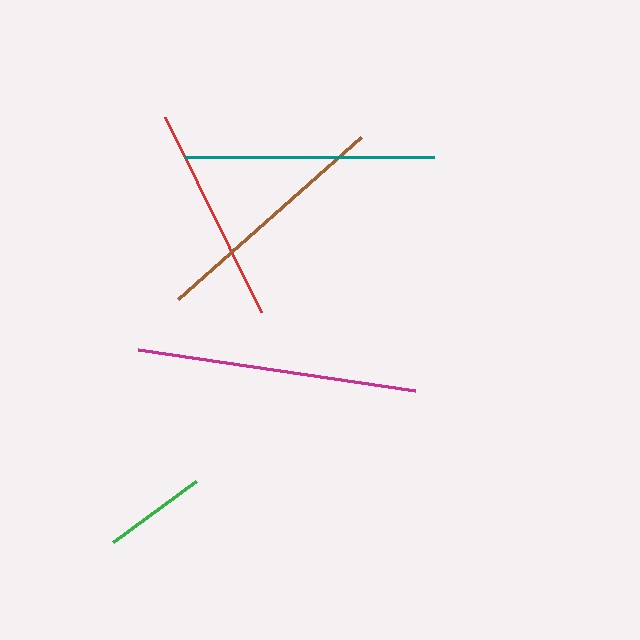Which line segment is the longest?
The magenta line is the longest at approximately 280 pixels.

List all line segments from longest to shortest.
From longest to shortest: magenta, teal, brown, red, green.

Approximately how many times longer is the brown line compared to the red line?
The brown line is approximately 1.1 times the length of the red line.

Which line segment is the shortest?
The green line is the shortest at approximately 102 pixels.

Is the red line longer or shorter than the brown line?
The brown line is longer than the red line.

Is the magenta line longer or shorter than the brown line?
The magenta line is longer than the brown line.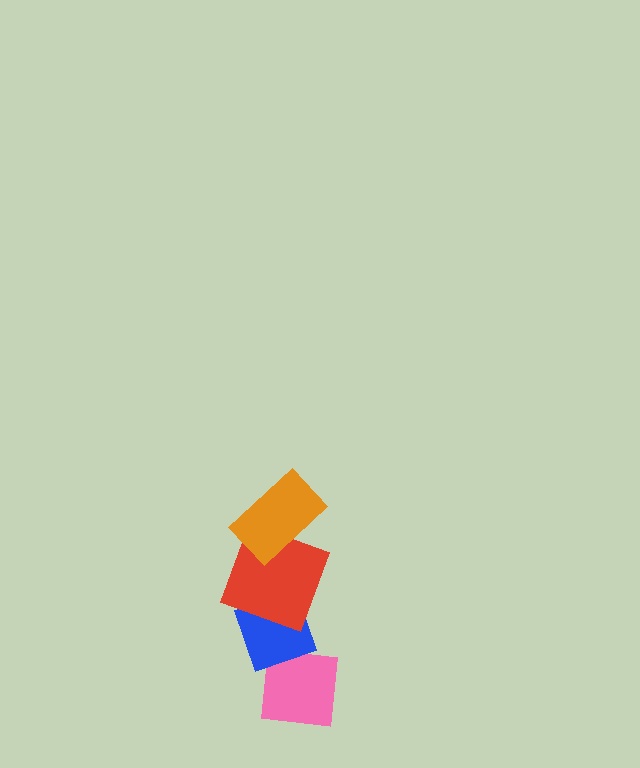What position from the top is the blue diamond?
The blue diamond is 3rd from the top.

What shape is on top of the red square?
The orange rectangle is on top of the red square.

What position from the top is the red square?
The red square is 2nd from the top.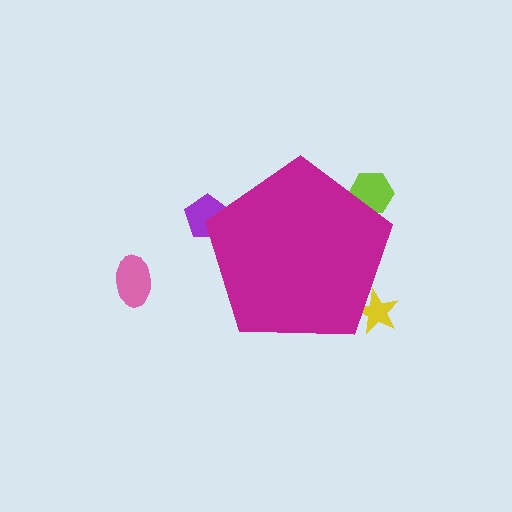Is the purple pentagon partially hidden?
Yes, the purple pentagon is partially hidden behind the magenta pentagon.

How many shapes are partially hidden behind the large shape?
3 shapes are partially hidden.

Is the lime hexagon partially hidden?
Yes, the lime hexagon is partially hidden behind the magenta pentagon.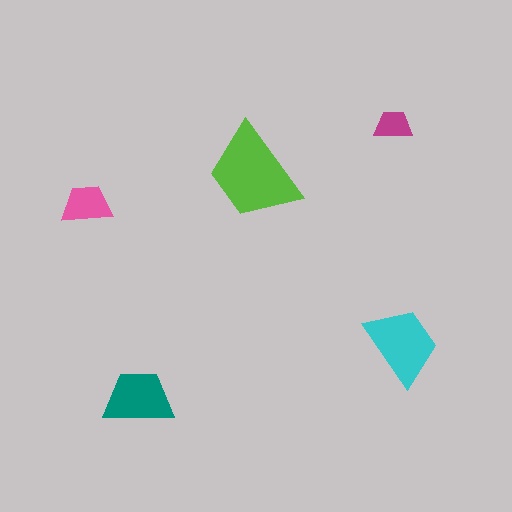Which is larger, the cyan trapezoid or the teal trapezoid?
The cyan one.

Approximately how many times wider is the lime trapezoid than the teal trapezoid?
About 1.5 times wider.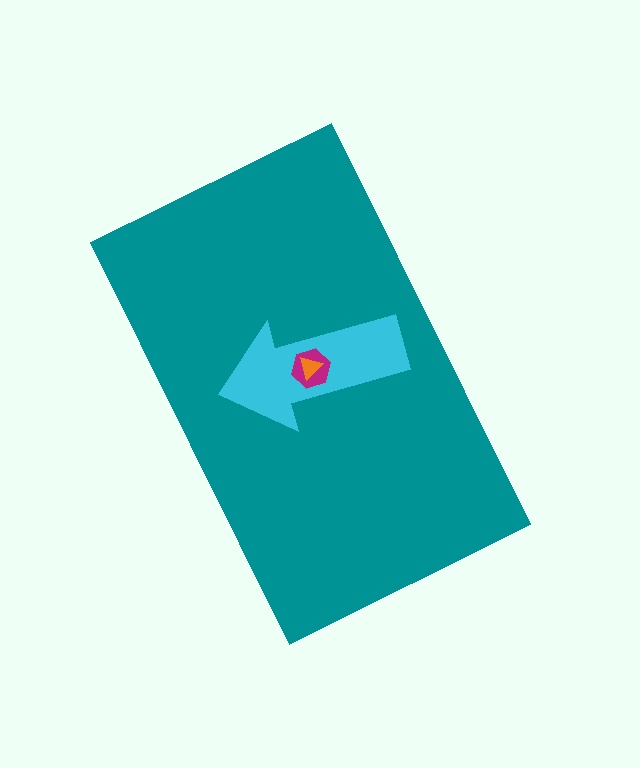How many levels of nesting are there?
4.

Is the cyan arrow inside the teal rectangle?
Yes.